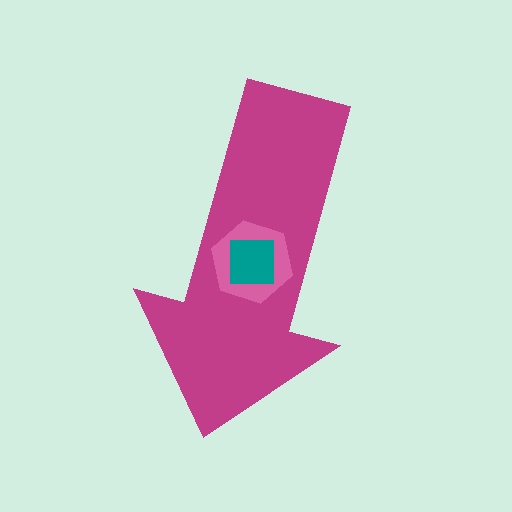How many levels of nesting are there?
3.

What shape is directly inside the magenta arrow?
The pink hexagon.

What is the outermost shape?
The magenta arrow.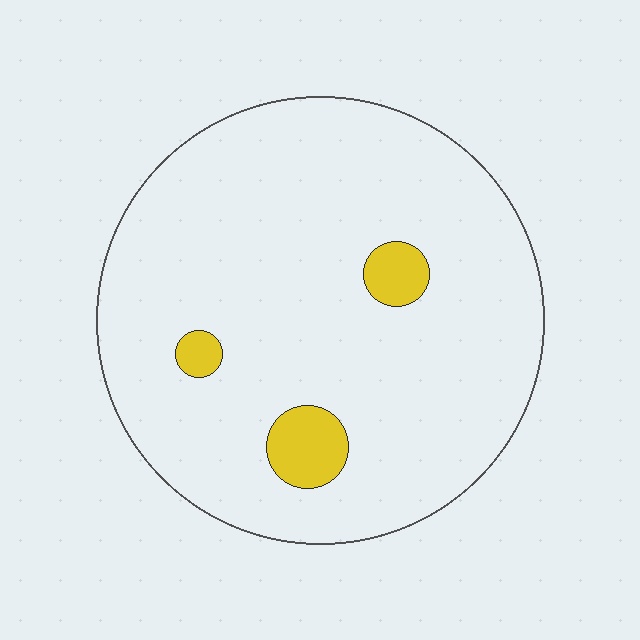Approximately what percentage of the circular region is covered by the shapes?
Approximately 5%.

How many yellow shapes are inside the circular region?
3.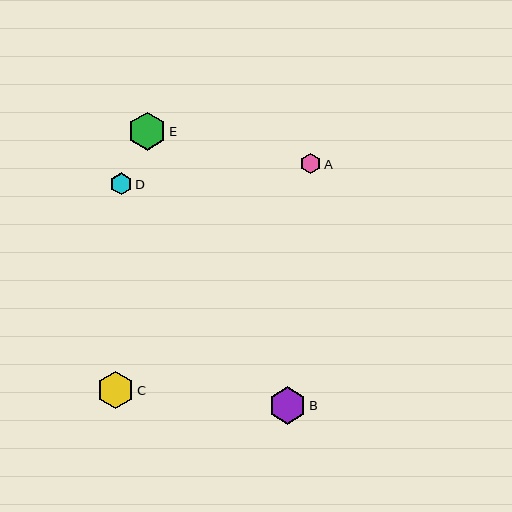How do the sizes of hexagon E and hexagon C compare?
Hexagon E and hexagon C are approximately the same size.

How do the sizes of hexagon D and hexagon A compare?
Hexagon D and hexagon A are approximately the same size.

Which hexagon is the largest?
Hexagon E is the largest with a size of approximately 38 pixels.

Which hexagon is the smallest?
Hexagon A is the smallest with a size of approximately 21 pixels.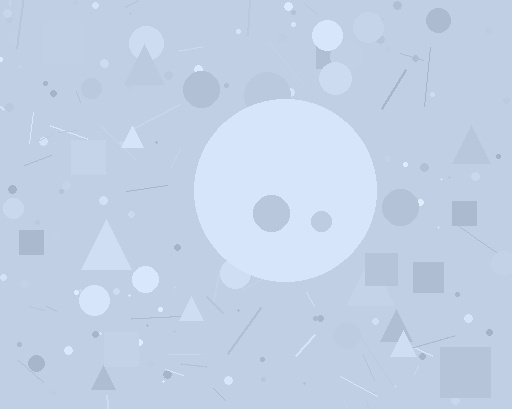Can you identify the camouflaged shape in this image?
The camouflaged shape is a circle.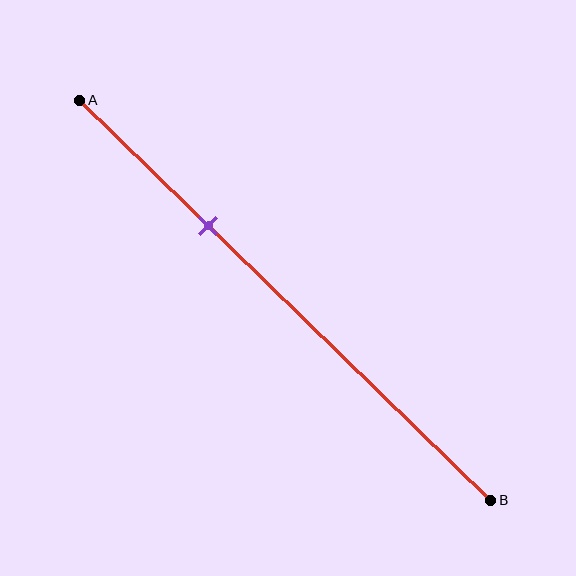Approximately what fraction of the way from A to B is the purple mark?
The purple mark is approximately 30% of the way from A to B.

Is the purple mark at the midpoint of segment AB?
No, the mark is at about 30% from A, not at the 50% midpoint.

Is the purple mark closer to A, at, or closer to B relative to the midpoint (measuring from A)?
The purple mark is closer to point A than the midpoint of segment AB.